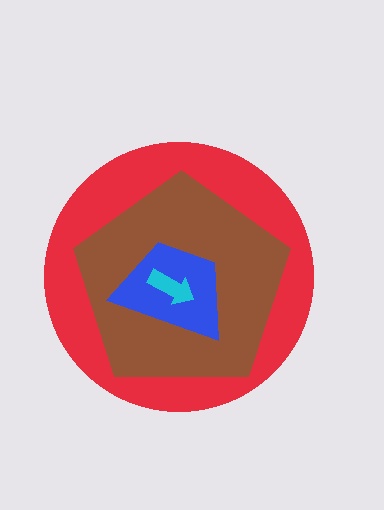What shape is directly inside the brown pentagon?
The blue trapezoid.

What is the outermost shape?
The red circle.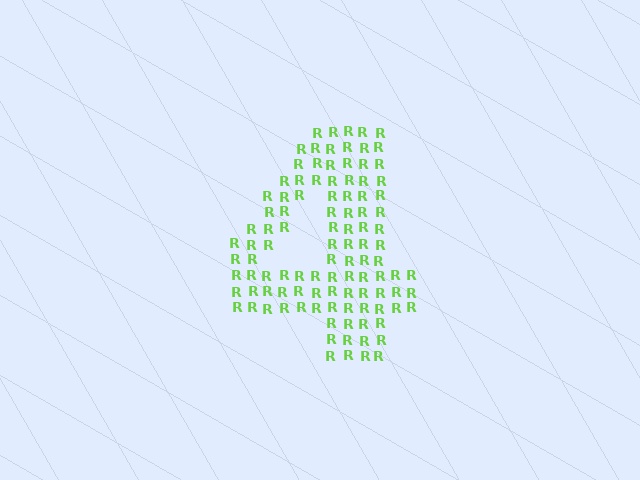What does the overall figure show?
The overall figure shows the digit 4.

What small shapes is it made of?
It is made of small letter R's.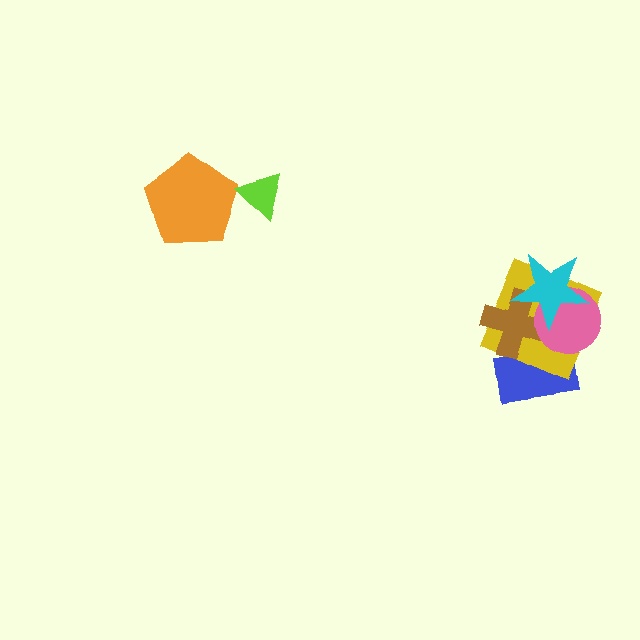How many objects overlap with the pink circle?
4 objects overlap with the pink circle.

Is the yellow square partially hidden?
Yes, it is partially covered by another shape.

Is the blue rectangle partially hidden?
Yes, it is partially covered by another shape.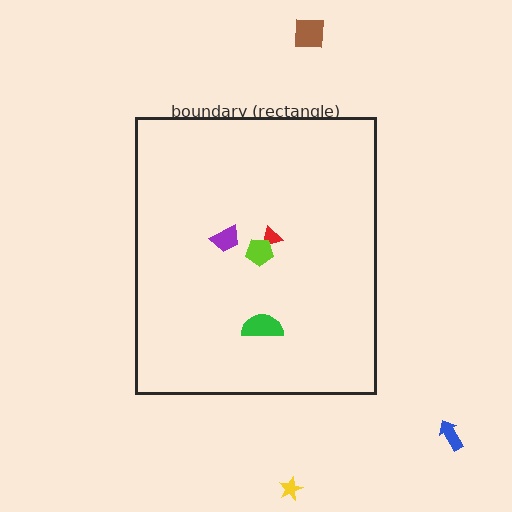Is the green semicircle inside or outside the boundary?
Inside.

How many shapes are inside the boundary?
4 inside, 3 outside.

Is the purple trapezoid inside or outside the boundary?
Inside.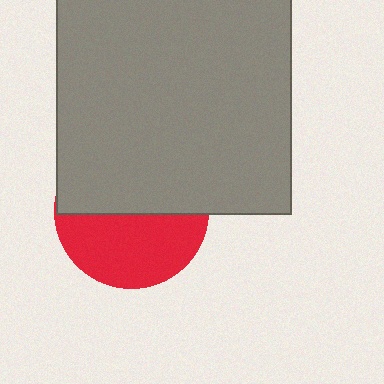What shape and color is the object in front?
The object in front is a gray square.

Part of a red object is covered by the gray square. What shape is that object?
It is a circle.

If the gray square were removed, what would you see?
You would see the complete red circle.